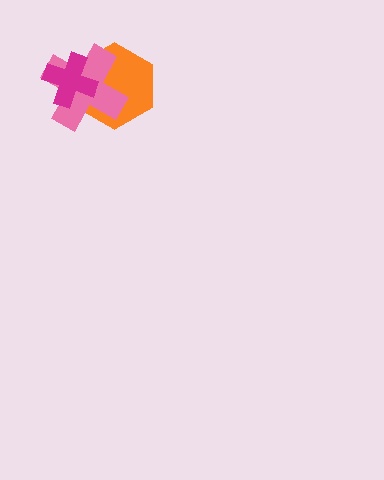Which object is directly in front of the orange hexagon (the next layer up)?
The pink cross is directly in front of the orange hexagon.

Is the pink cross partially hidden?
Yes, it is partially covered by another shape.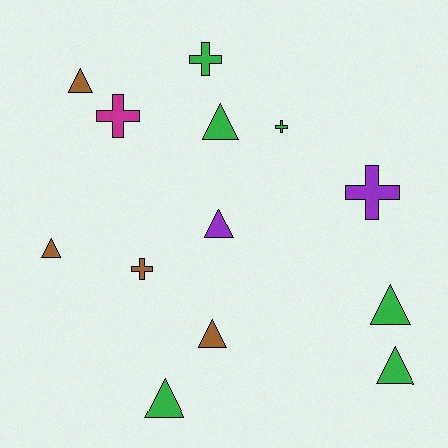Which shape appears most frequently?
Triangle, with 8 objects.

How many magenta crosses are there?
There is 1 magenta cross.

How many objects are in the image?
There are 13 objects.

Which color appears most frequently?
Green, with 6 objects.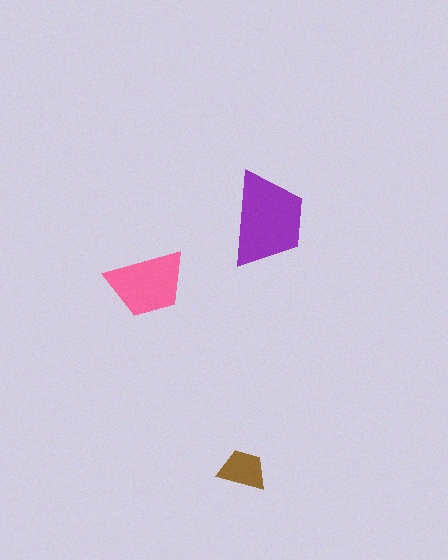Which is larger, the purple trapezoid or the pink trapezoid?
The purple one.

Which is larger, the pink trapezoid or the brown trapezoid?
The pink one.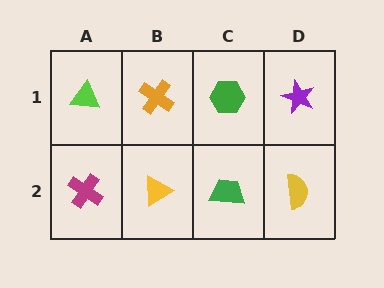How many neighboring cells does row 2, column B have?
3.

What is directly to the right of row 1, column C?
A purple star.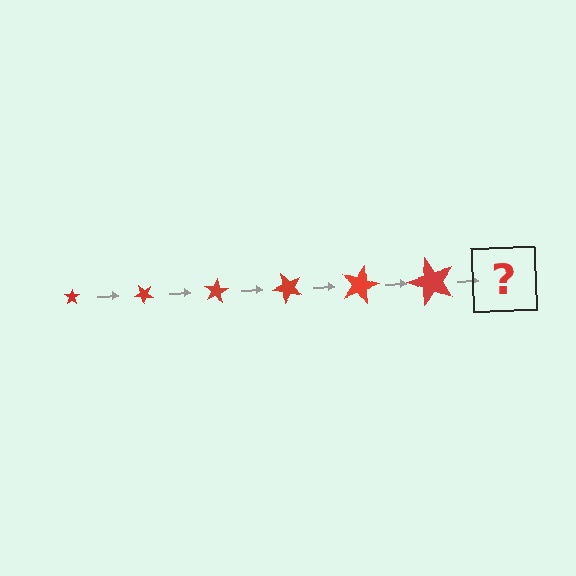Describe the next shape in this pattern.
It should be a star, larger than the previous one and rotated 240 degrees from the start.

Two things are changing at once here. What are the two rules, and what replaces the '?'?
The two rules are that the star grows larger each step and it rotates 40 degrees each step. The '?' should be a star, larger than the previous one and rotated 240 degrees from the start.